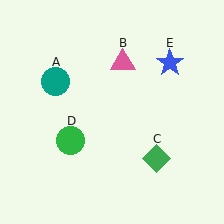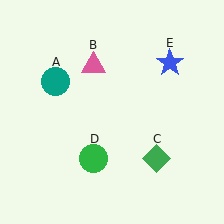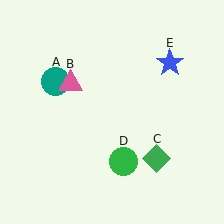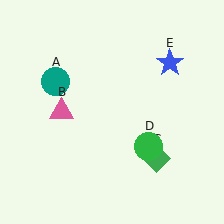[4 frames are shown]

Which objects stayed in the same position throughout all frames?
Teal circle (object A) and green diamond (object C) and blue star (object E) remained stationary.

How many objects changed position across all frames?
2 objects changed position: pink triangle (object B), green circle (object D).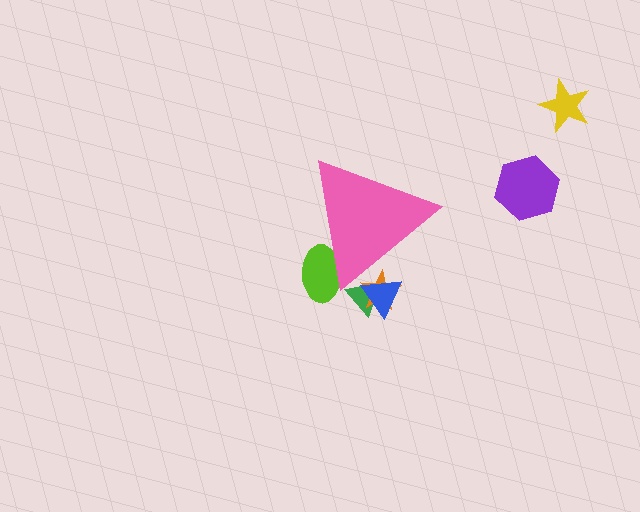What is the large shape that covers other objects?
A pink triangle.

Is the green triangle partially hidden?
Yes, the green triangle is partially hidden behind the pink triangle.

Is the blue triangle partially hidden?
Yes, the blue triangle is partially hidden behind the pink triangle.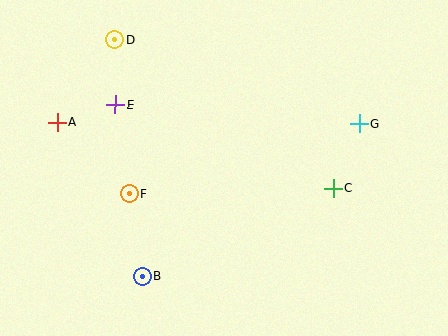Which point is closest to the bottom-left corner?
Point B is closest to the bottom-left corner.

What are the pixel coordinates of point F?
Point F is at (129, 194).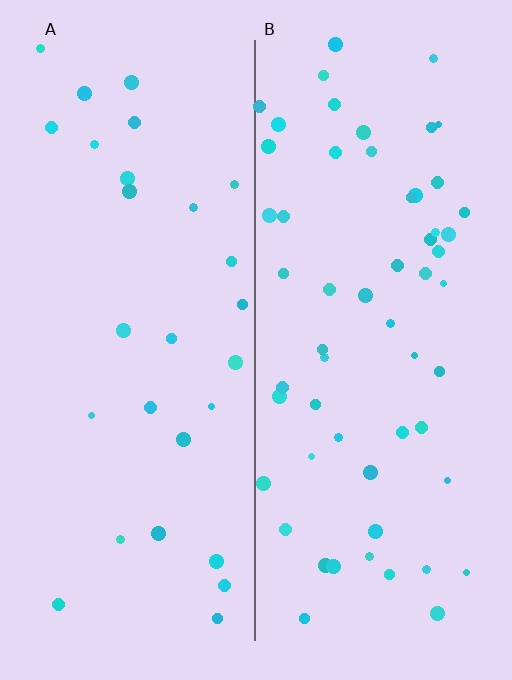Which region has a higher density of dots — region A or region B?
B (the right).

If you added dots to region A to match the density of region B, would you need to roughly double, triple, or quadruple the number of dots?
Approximately double.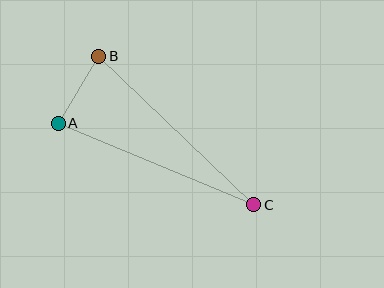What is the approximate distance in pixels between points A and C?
The distance between A and C is approximately 212 pixels.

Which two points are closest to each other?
Points A and B are closest to each other.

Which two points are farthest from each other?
Points B and C are farthest from each other.